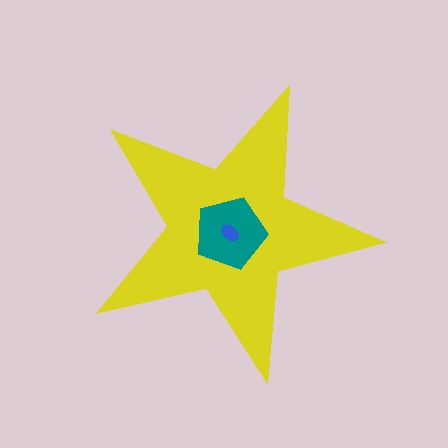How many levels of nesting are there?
3.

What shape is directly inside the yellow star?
The teal pentagon.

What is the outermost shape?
The yellow star.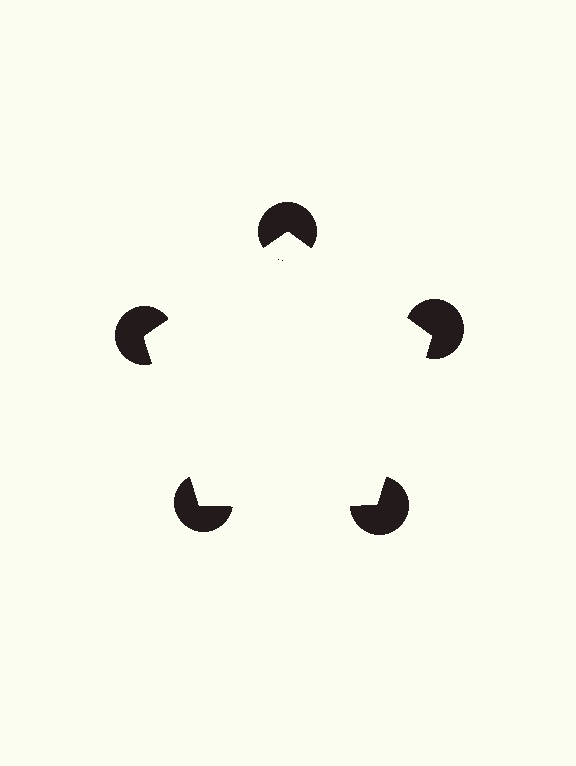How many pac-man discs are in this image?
There are 5 — one at each vertex of the illusory pentagon.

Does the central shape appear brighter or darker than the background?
It typically appears slightly brighter than the background, even though no actual brightness change is drawn.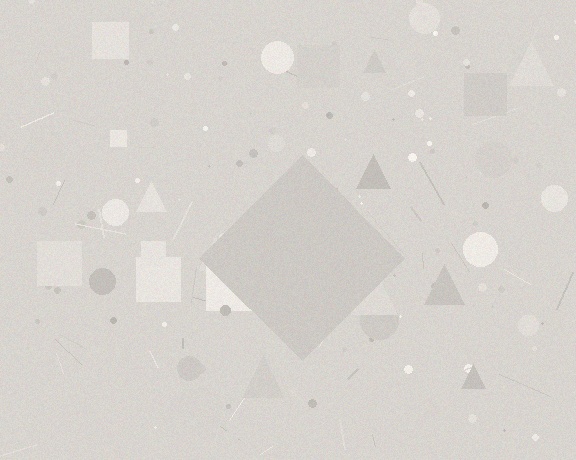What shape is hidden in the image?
A diamond is hidden in the image.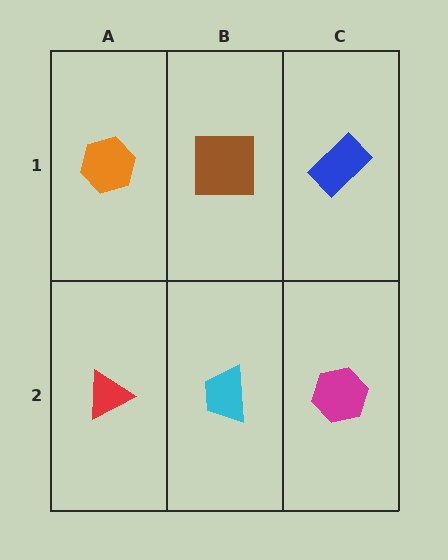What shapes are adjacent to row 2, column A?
An orange hexagon (row 1, column A), a cyan trapezoid (row 2, column B).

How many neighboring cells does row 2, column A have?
2.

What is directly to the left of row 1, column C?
A brown square.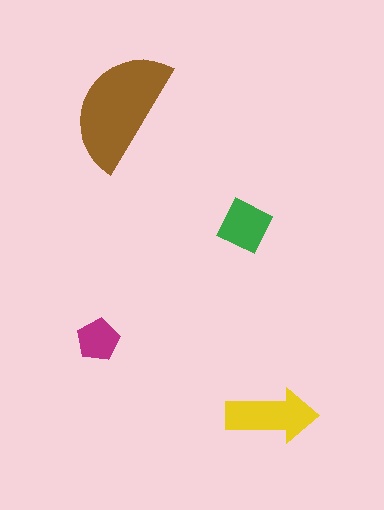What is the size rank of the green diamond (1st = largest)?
3rd.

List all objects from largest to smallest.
The brown semicircle, the yellow arrow, the green diamond, the magenta pentagon.